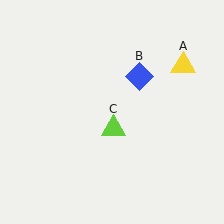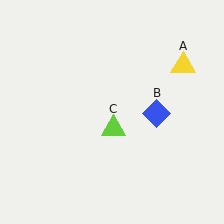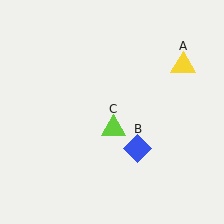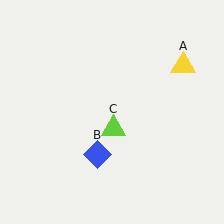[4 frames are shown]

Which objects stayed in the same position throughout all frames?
Yellow triangle (object A) and lime triangle (object C) remained stationary.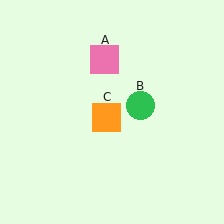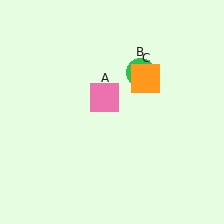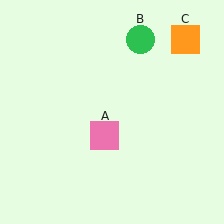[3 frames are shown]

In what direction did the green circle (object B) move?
The green circle (object B) moved up.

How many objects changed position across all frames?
3 objects changed position: pink square (object A), green circle (object B), orange square (object C).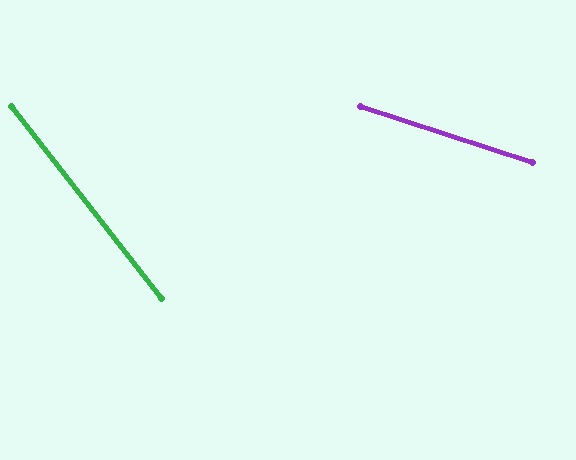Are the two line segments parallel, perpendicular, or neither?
Neither parallel nor perpendicular — they differ by about 34°.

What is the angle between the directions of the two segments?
Approximately 34 degrees.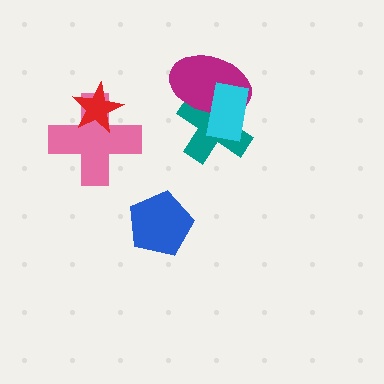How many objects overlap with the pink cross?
1 object overlaps with the pink cross.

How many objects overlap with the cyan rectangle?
2 objects overlap with the cyan rectangle.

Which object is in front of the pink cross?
The red star is in front of the pink cross.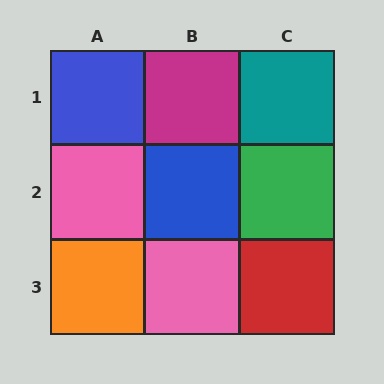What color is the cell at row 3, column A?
Orange.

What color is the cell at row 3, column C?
Red.